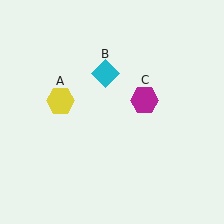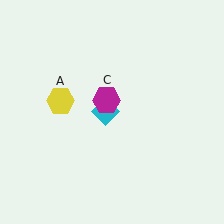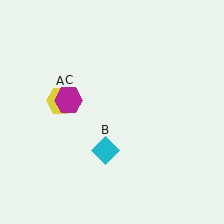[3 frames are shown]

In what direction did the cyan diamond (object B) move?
The cyan diamond (object B) moved down.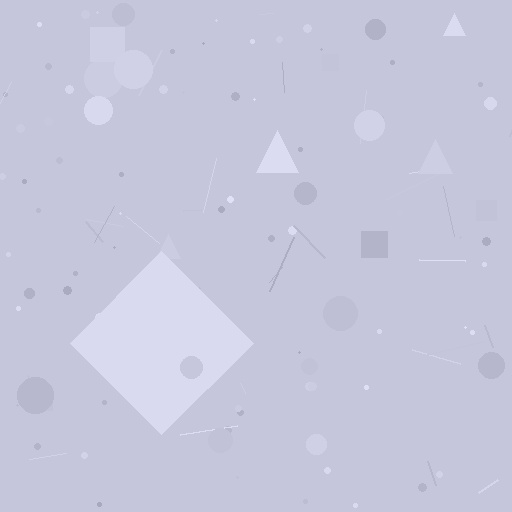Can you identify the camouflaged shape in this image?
The camouflaged shape is a diamond.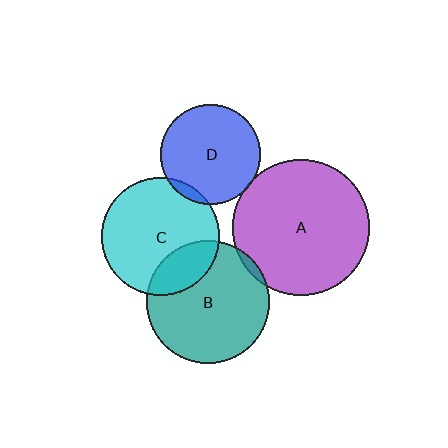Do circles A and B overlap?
Yes.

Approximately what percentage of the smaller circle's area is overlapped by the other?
Approximately 5%.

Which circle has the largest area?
Circle A (purple).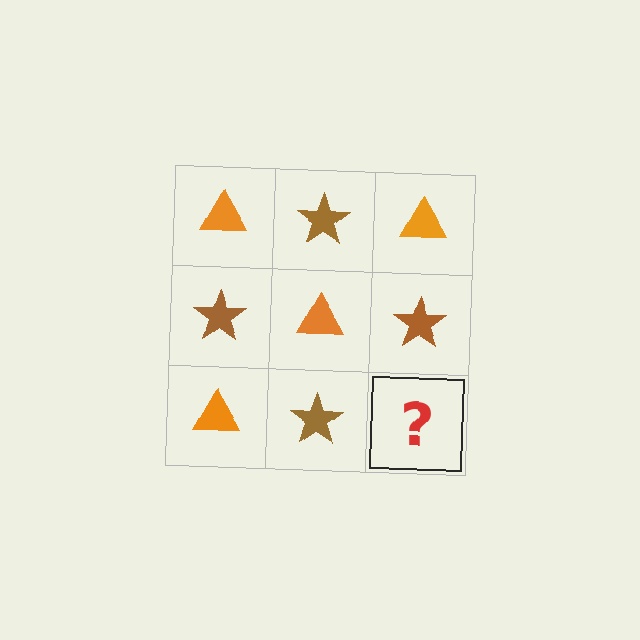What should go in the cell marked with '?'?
The missing cell should contain an orange triangle.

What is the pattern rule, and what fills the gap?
The rule is that it alternates orange triangle and brown star in a checkerboard pattern. The gap should be filled with an orange triangle.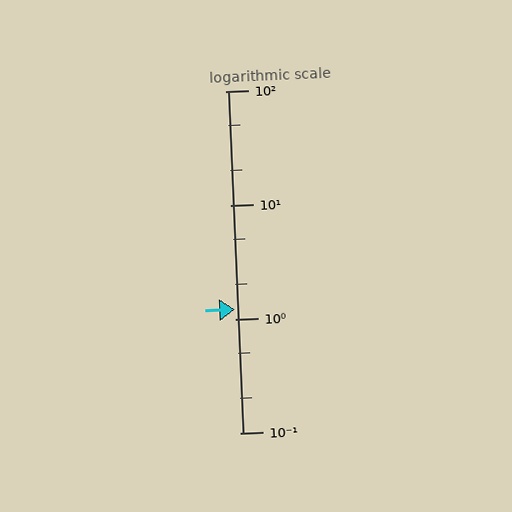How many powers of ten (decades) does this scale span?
The scale spans 3 decades, from 0.1 to 100.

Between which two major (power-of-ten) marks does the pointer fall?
The pointer is between 1 and 10.